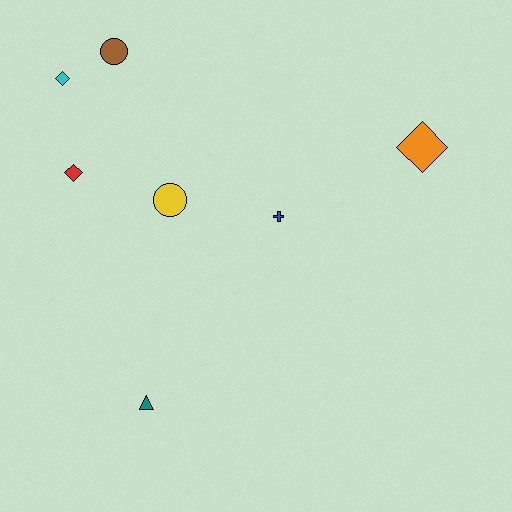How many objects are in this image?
There are 7 objects.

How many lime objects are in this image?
There are no lime objects.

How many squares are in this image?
There are no squares.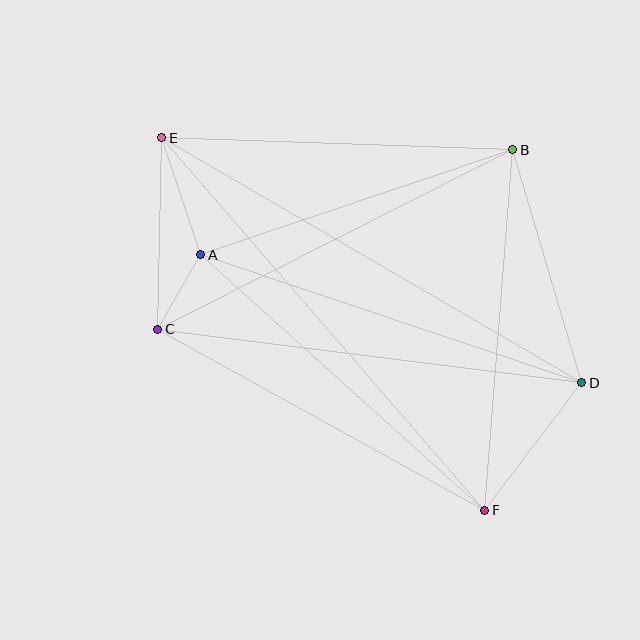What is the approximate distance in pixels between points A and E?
The distance between A and E is approximately 123 pixels.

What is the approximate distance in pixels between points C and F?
The distance between C and F is approximately 374 pixels.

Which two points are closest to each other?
Points A and C are closest to each other.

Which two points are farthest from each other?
Points E and F are farthest from each other.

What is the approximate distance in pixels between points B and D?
The distance between B and D is approximately 243 pixels.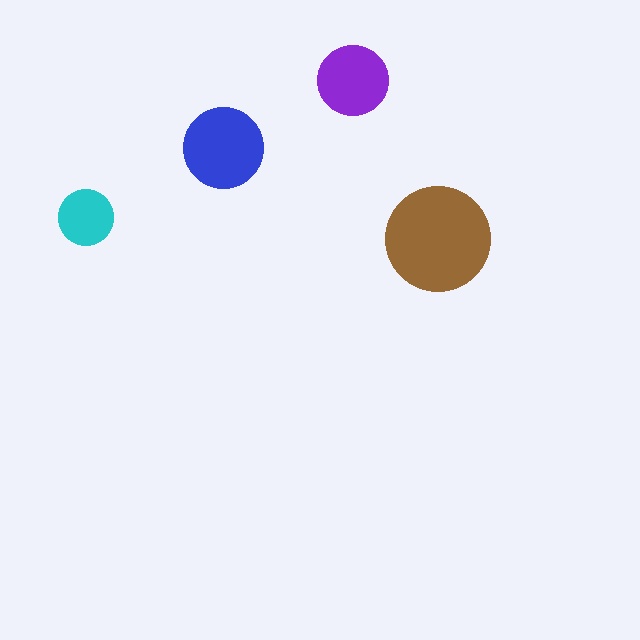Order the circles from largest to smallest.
the brown one, the blue one, the purple one, the cyan one.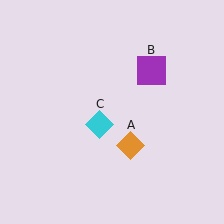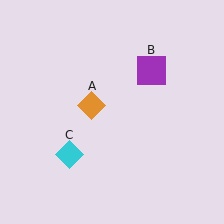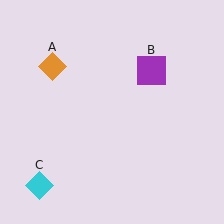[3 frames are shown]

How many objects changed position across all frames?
2 objects changed position: orange diamond (object A), cyan diamond (object C).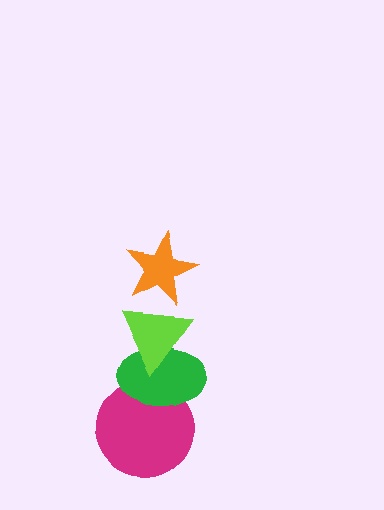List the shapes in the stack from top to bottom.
From top to bottom: the orange star, the lime triangle, the green ellipse, the magenta circle.